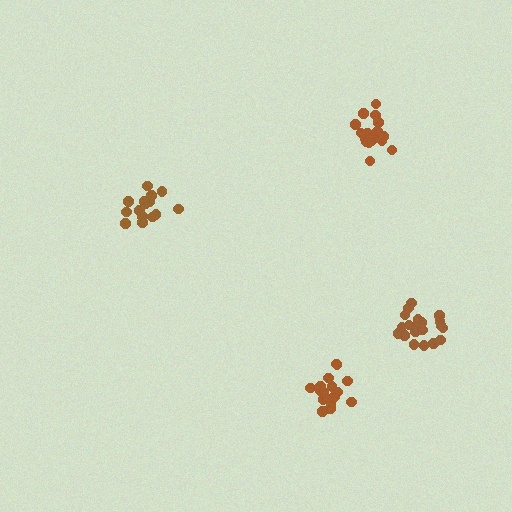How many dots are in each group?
Group 1: 15 dots, Group 2: 20 dots, Group 3: 18 dots, Group 4: 20 dots (73 total).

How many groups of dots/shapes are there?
There are 4 groups.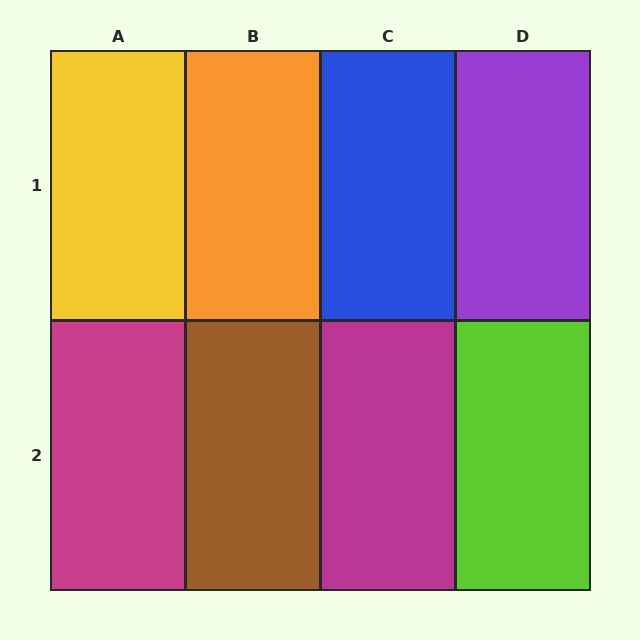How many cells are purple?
1 cell is purple.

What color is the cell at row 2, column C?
Magenta.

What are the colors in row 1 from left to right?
Yellow, orange, blue, purple.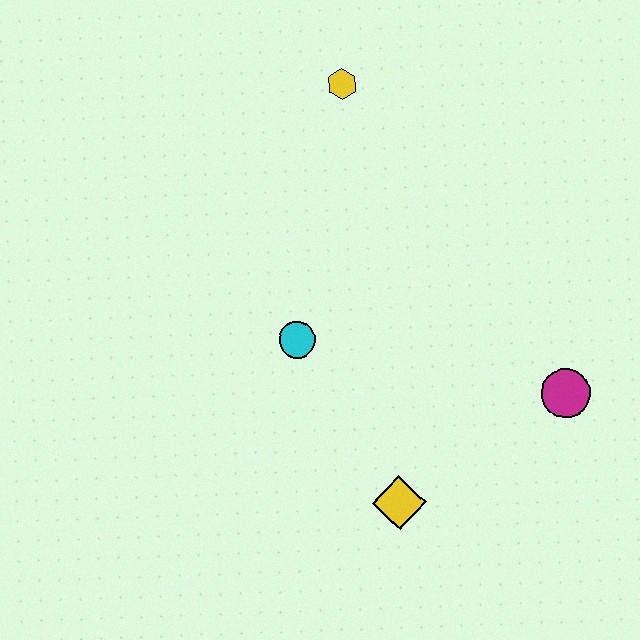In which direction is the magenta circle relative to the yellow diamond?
The magenta circle is to the right of the yellow diamond.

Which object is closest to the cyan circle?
The yellow diamond is closest to the cyan circle.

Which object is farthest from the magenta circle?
The yellow hexagon is farthest from the magenta circle.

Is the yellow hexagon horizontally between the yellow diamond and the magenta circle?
No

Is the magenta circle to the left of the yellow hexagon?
No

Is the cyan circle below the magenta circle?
No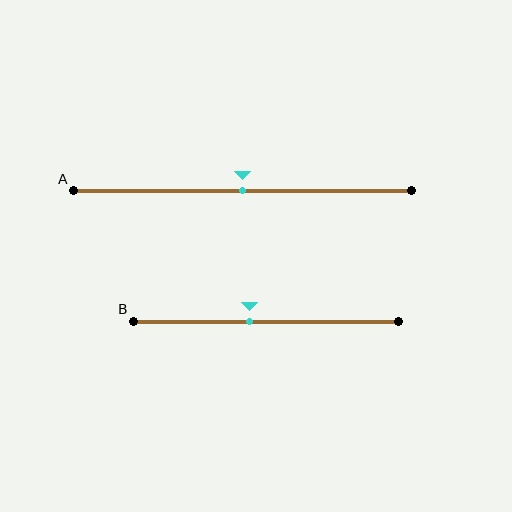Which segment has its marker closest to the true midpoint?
Segment A has its marker closest to the true midpoint.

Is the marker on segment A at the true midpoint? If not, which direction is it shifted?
Yes, the marker on segment A is at the true midpoint.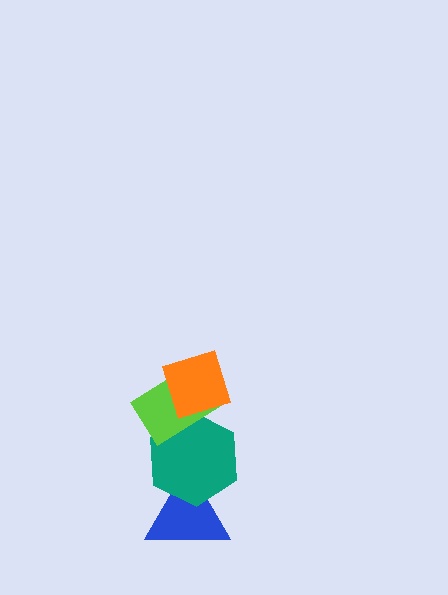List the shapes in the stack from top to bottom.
From top to bottom: the orange diamond, the lime rectangle, the teal hexagon, the blue triangle.